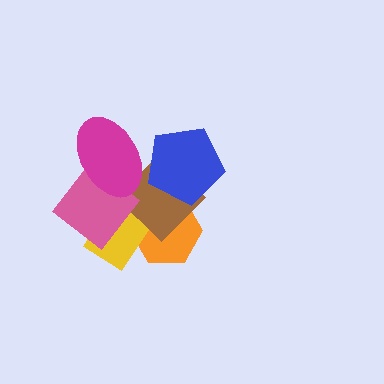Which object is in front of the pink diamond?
The magenta ellipse is in front of the pink diamond.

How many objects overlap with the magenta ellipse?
3 objects overlap with the magenta ellipse.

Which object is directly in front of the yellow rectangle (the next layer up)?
The brown diamond is directly in front of the yellow rectangle.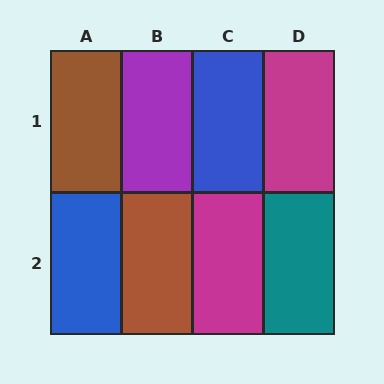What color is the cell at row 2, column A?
Blue.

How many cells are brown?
2 cells are brown.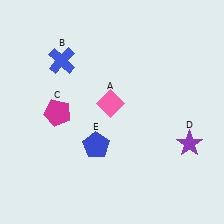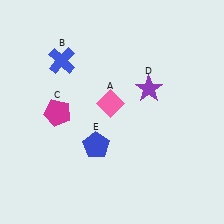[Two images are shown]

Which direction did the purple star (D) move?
The purple star (D) moved up.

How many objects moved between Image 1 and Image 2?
1 object moved between the two images.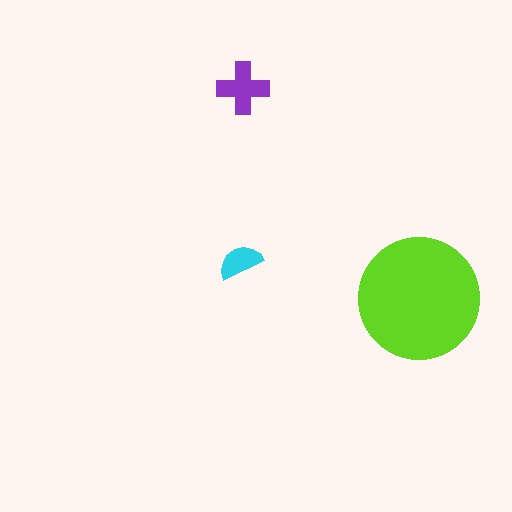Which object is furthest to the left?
The cyan semicircle is leftmost.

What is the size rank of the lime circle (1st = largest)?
1st.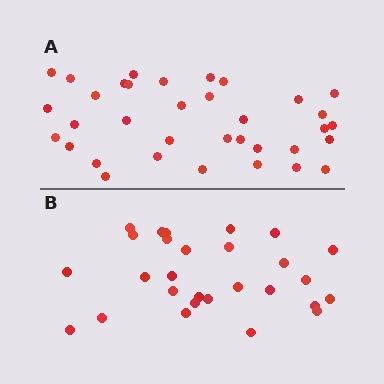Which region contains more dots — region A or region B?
Region A (the top region) has more dots.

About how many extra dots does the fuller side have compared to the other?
Region A has roughly 8 or so more dots than region B.